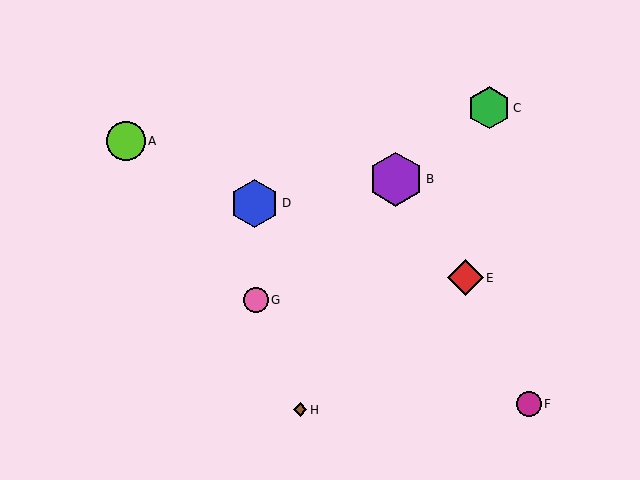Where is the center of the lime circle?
The center of the lime circle is at (126, 141).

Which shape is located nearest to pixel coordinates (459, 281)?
The red diamond (labeled E) at (466, 278) is nearest to that location.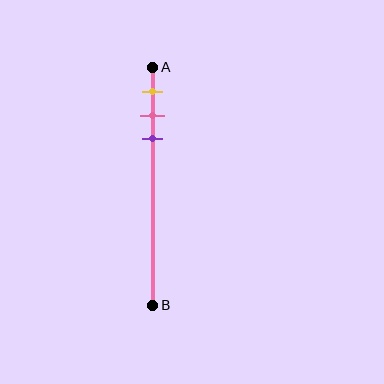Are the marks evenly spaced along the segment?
Yes, the marks are approximately evenly spaced.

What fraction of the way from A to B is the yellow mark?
The yellow mark is approximately 10% (0.1) of the way from A to B.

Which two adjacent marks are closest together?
The pink and purple marks are the closest adjacent pair.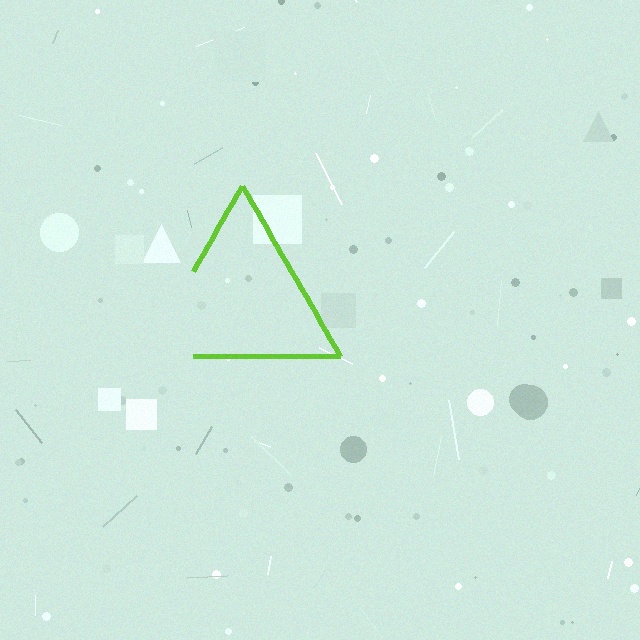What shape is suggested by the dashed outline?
The dashed outline suggests a triangle.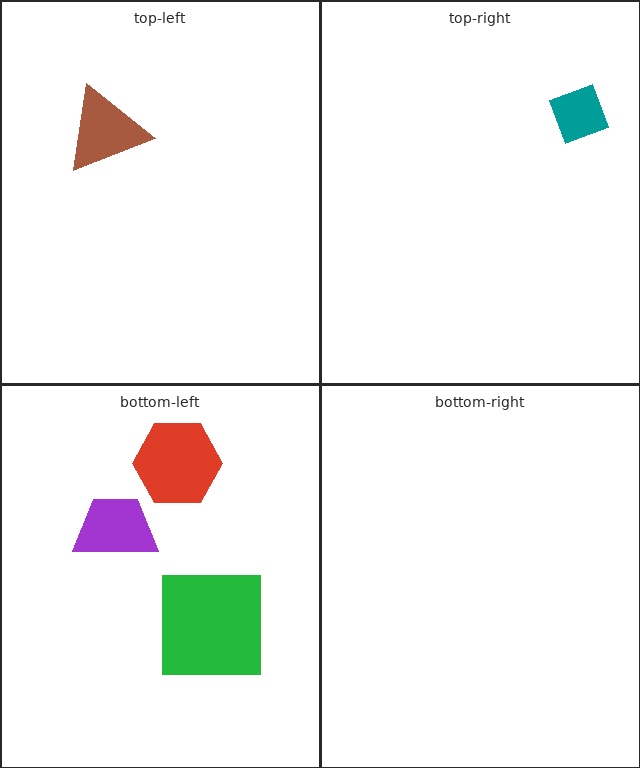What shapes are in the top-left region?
The brown triangle.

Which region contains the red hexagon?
The bottom-left region.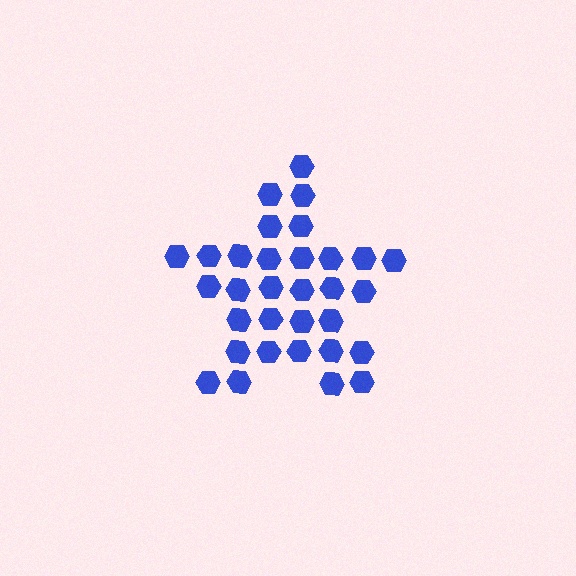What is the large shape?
The large shape is a star.